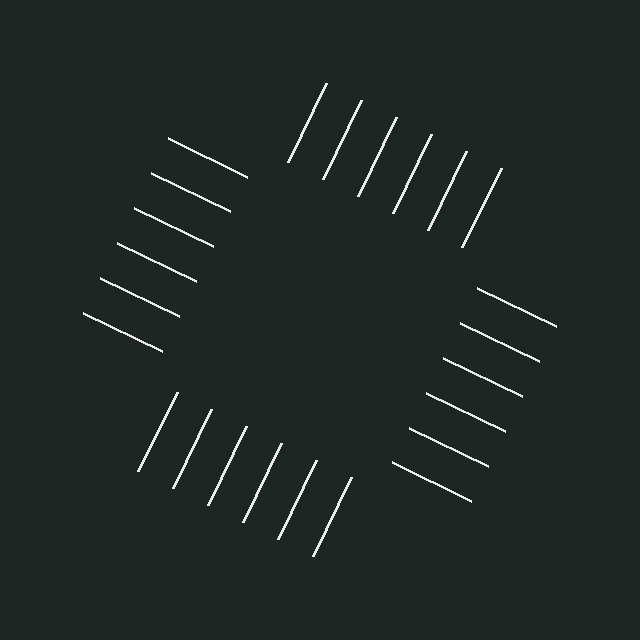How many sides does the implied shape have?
4 sides — the line-ends trace a square.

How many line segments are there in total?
24 — 6 along each of the 4 edges.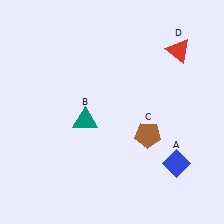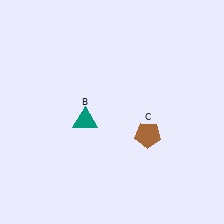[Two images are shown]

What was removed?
The blue diamond (A), the red triangle (D) were removed in Image 2.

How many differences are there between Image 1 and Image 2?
There are 2 differences between the two images.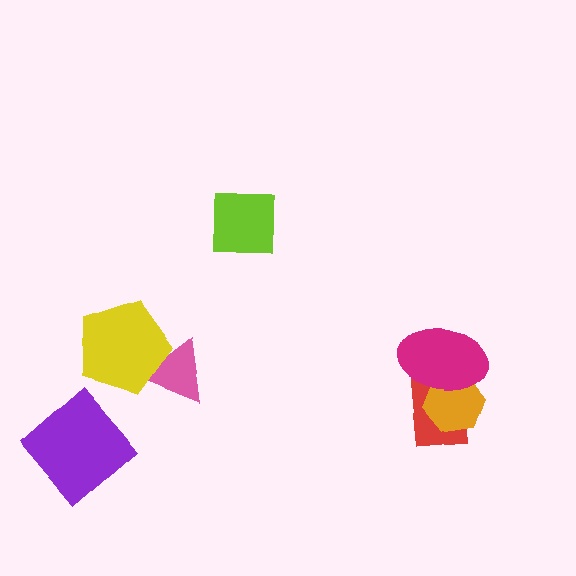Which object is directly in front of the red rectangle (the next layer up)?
The orange hexagon is directly in front of the red rectangle.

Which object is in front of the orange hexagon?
The magenta ellipse is in front of the orange hexagon.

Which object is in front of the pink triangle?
The yellow pentagon is in front of the pink triangle.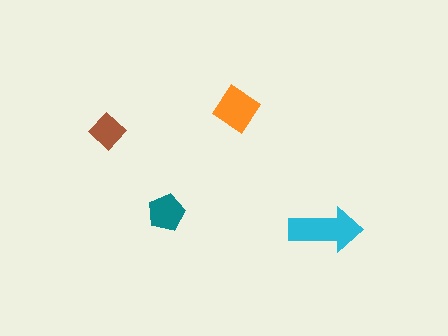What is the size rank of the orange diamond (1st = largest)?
2nd.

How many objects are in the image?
There are 4 objects in the image.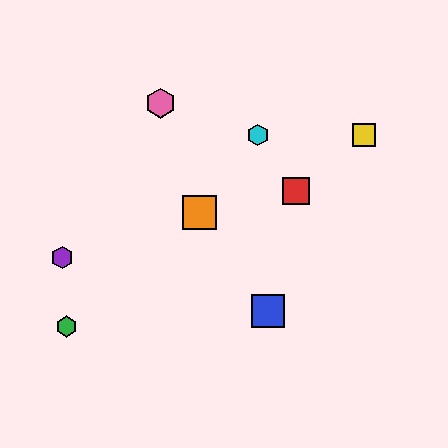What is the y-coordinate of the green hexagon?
The green hexagon is at y≈326.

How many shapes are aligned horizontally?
2 shapes (the yellow square, the cyan hexagon) are aligned horizontally.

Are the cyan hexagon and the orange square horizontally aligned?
No, the cyan hexagon is at y≈135 and the orange square is at y≈212.